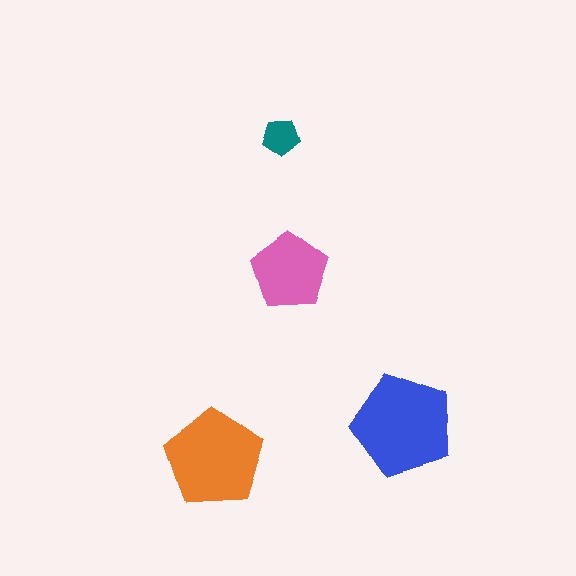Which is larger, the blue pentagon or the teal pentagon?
The blue one.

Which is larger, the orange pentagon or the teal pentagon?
The orange one.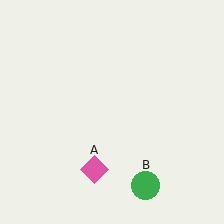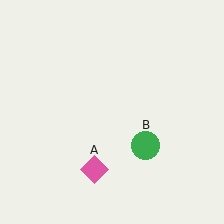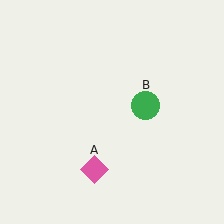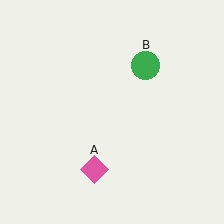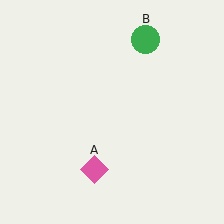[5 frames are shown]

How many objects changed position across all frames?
1 object changed position: green circle (object B).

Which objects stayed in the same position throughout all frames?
Pink diamond (object A) remained stationary.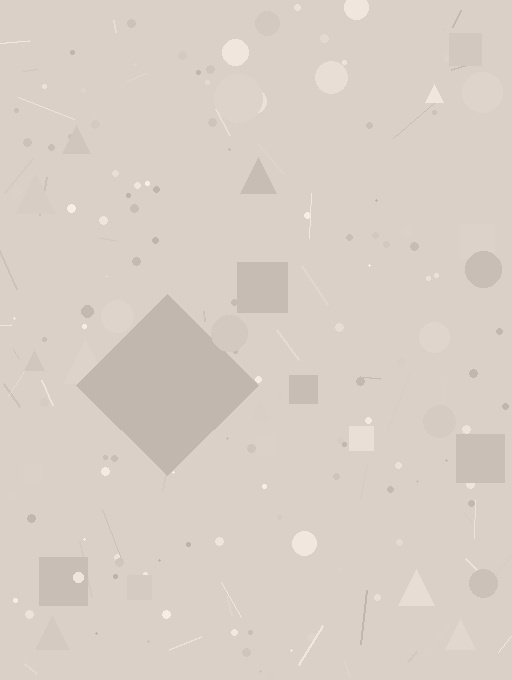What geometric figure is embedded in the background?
A diamond is embedded in the background.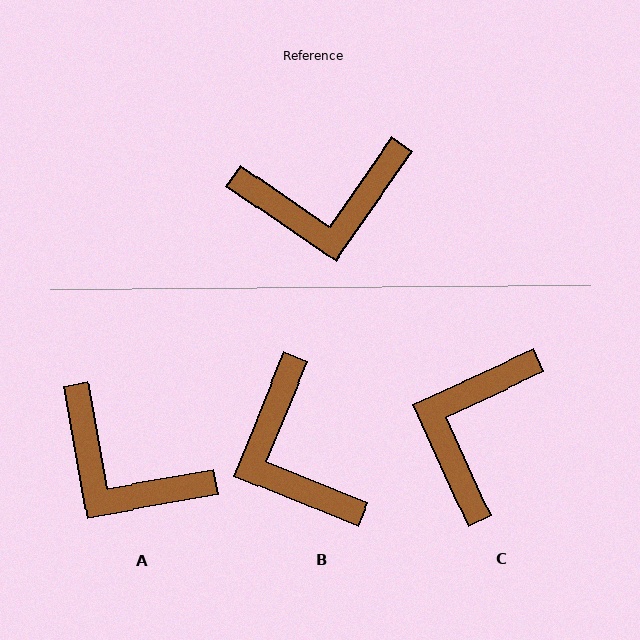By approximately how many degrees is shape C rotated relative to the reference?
Approximately 121 degrees clockwise.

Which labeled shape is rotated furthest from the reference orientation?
C, about 121 degrees away.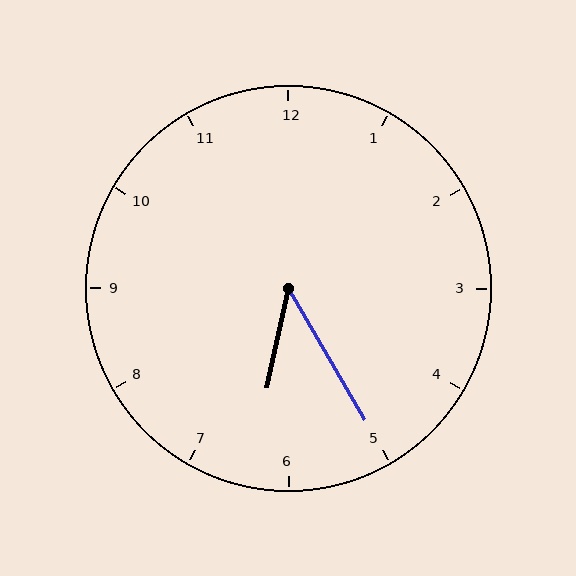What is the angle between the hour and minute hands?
Approximately 42 degrees.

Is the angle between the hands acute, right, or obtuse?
It is acute.